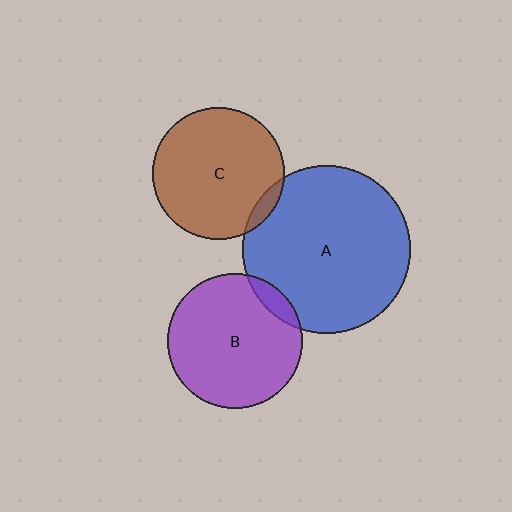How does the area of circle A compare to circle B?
Approximately 1.5 times.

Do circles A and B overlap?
Yes.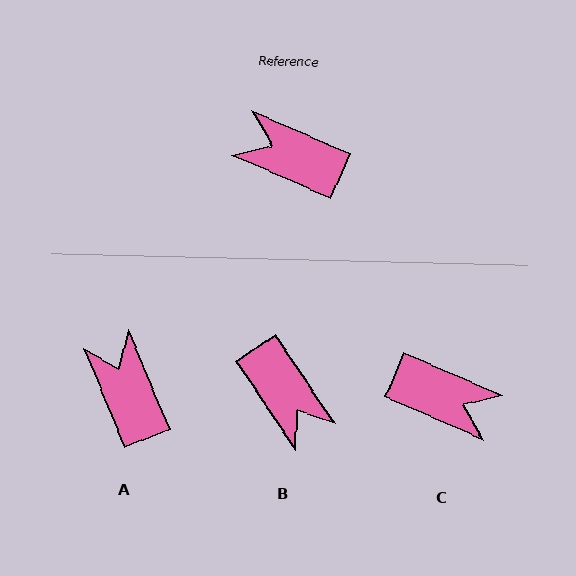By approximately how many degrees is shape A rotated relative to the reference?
Approximately 44 degrees clockwise.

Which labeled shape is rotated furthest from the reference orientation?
C, about 180 degrees away.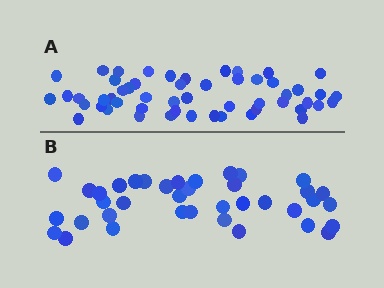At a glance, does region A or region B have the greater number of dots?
Region A (the top region) has more dots.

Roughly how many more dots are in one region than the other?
Region A has approximately 15 more dots than region B.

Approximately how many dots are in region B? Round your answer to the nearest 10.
About 40 dots. (The exact count is 38, which rounds to 40.)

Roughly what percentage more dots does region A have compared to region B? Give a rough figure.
About 40% more.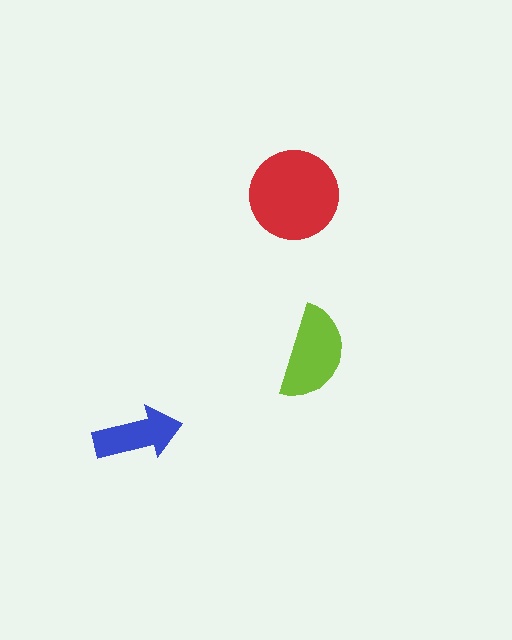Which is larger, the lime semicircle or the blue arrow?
The lime semicircle.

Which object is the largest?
The red circle.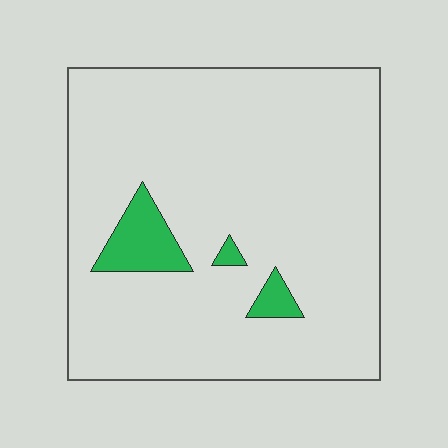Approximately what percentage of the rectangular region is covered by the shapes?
Approximately 5%.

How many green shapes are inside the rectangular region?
3.